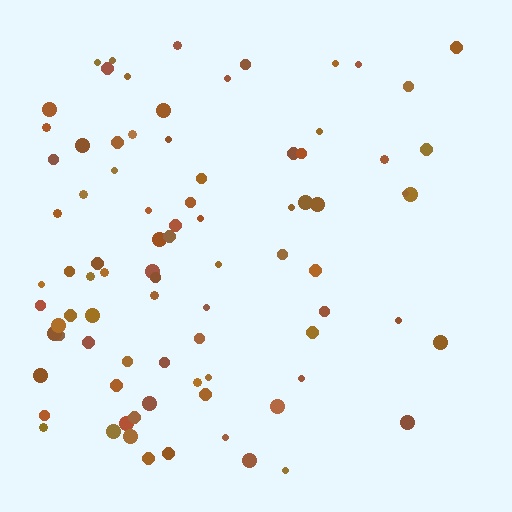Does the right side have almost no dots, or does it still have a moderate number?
Still a moderate number, just noticeably fewer than the left.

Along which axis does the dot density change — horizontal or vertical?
Horizontal.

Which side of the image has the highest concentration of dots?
The left.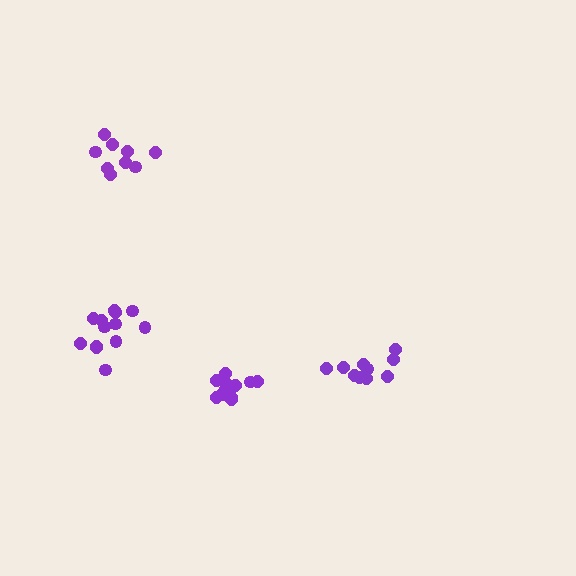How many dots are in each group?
Group 1: 13 dots, Group 2: 10 dots, Group 3: 9 dots, Group 4: 13 dots (45 total).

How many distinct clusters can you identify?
There are 4 distinct clusters.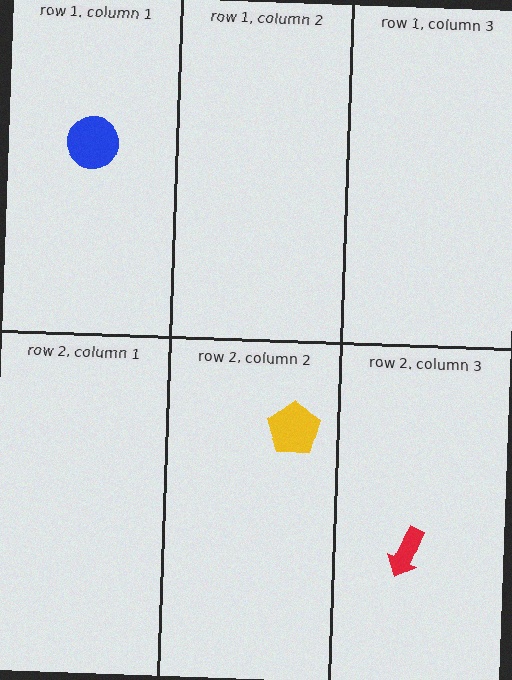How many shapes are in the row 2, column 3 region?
1.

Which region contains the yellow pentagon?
The row 2, column 2 region.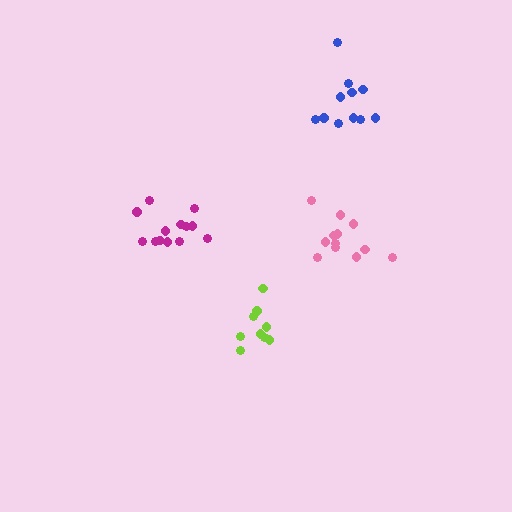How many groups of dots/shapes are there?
There are 4 groups.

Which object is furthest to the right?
The pink cluster is rightmost.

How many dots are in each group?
Group 1: 13 dots, Group 2: 9 dots, Group 3: 11 dots, Group 4: 12 dots (45 total).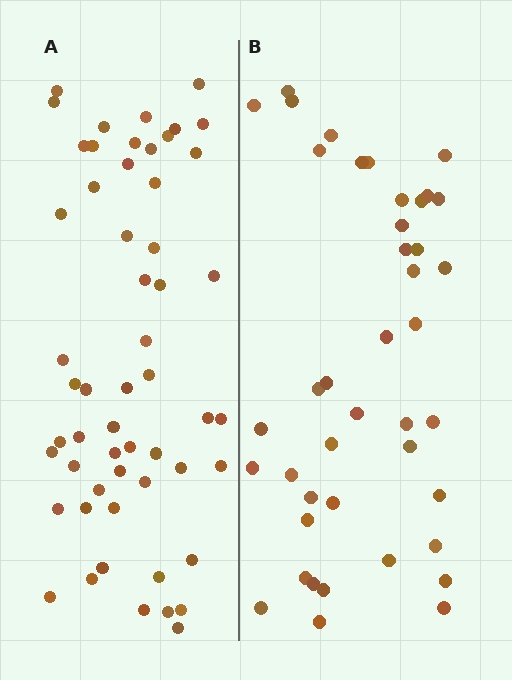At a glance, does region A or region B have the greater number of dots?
Region A (the left region) has more dots.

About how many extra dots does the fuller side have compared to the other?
Region A has approximately 15 more dots than region B.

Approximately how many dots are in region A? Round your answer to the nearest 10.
About 60 dots. (The exact count is 55, which rounds to 60.)